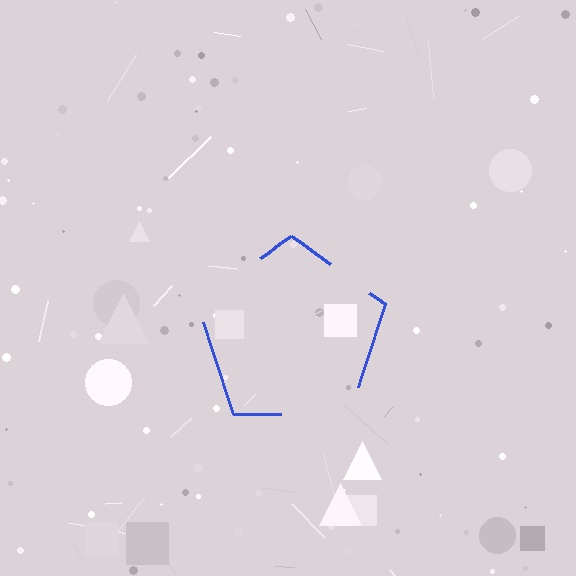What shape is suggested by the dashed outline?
The dashed outline suggests a pentagon.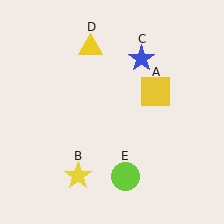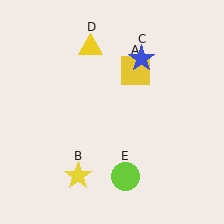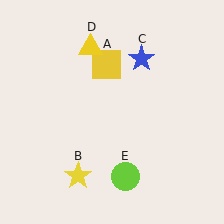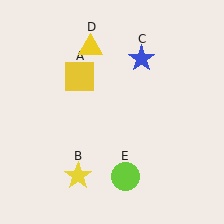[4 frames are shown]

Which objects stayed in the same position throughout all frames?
Yellow star (object B) and blue star (object C) and yellow triangle (object D) and lime circle (object E) remained stationary.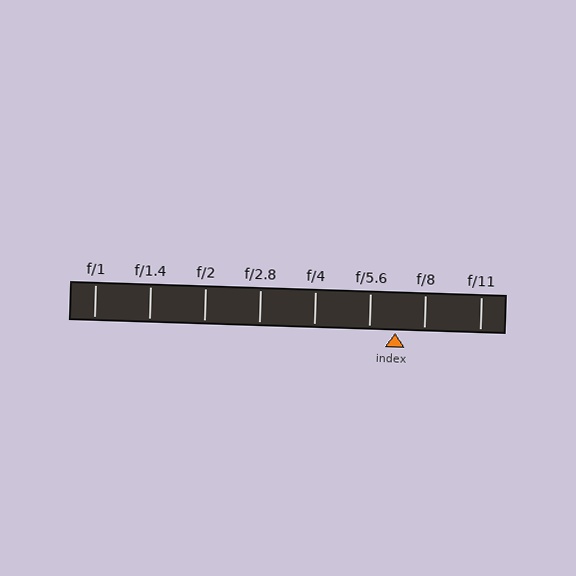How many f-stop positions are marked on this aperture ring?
There are 8 f-stop positions marked.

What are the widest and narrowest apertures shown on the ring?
The widest aperture shown is f/1 and the narrowest is f/11.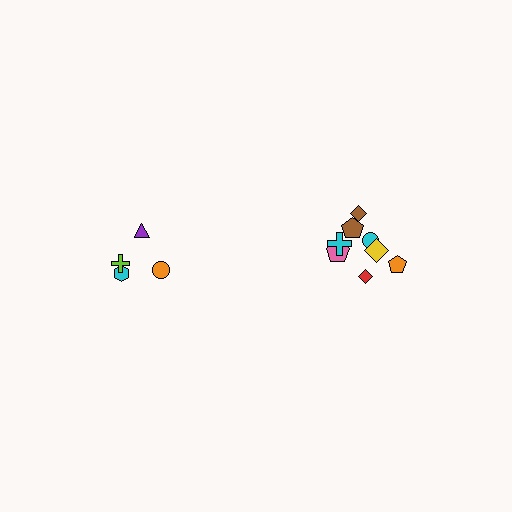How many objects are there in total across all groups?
There are 12 objects.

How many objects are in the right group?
There are 8 objects.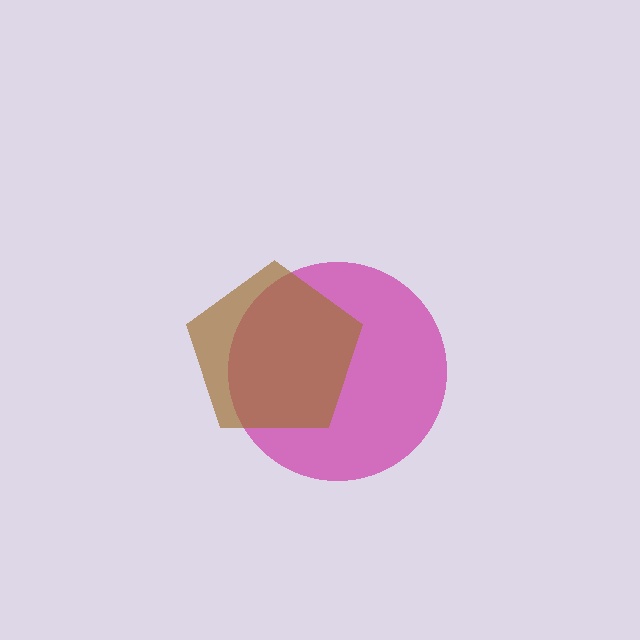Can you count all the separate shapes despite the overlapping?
Yes, there are 2 separate shapes.